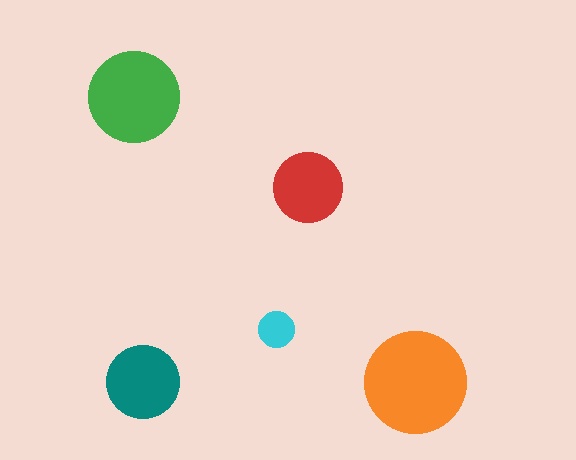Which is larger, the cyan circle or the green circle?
The green one.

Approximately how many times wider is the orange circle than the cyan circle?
About 3 times wider.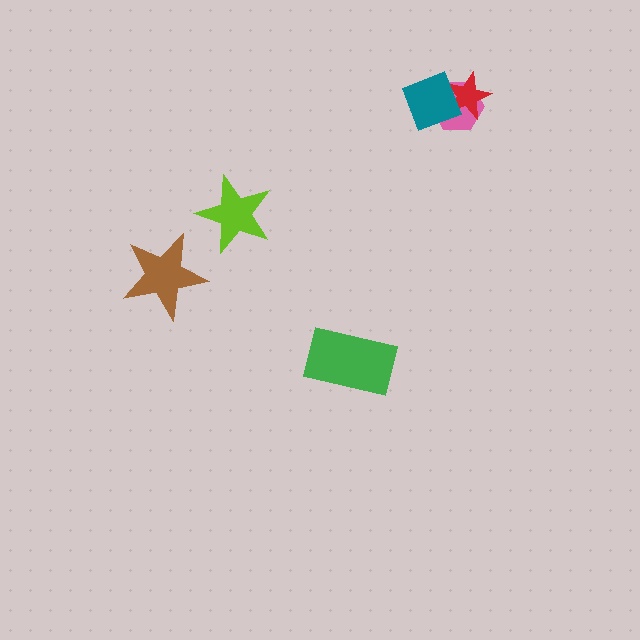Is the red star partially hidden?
Yes, it is partially covered by another shape.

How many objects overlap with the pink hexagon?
2 objects overlap with the pink hexagon.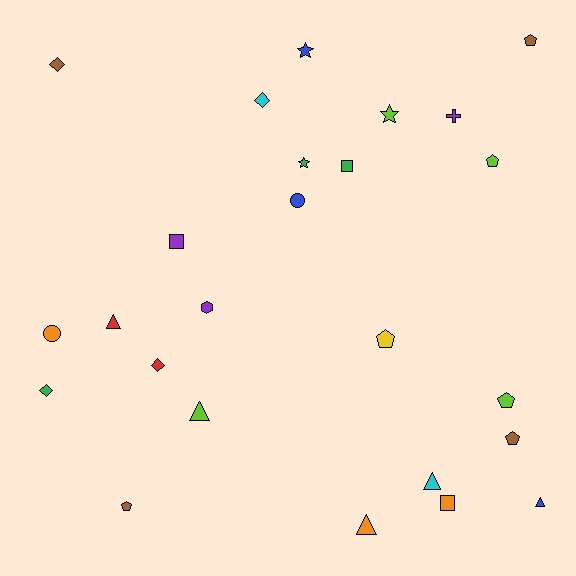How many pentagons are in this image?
There are 6 pentagons.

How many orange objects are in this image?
There are 3 orange objects.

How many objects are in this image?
There are 25 objects.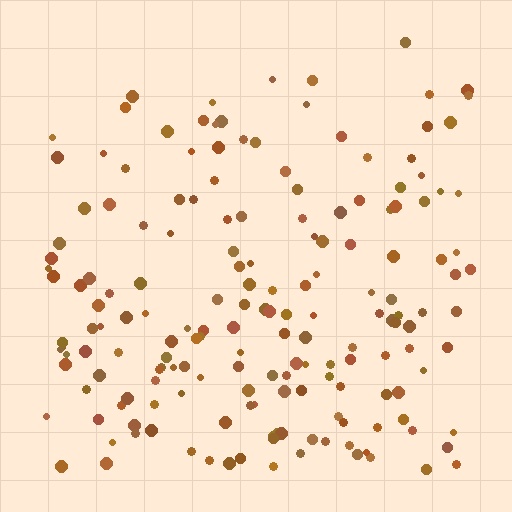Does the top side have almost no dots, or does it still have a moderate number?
Still a moderate number, just noticeably fewer than the bottom.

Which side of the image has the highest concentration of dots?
The bottom.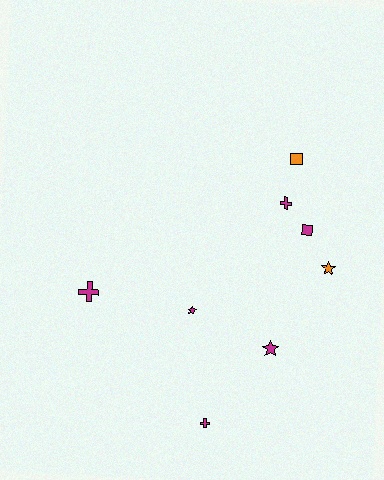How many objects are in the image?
There are 8 objects.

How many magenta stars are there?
There are 2 magenta stars.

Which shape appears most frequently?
Star, with 3 objects.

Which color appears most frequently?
Magenta, with 6 objects.